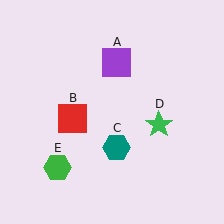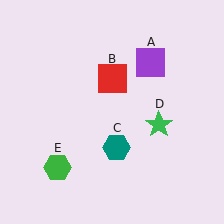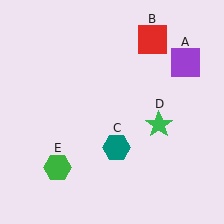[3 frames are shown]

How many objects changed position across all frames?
2 objects changed position: purple square (object A), red square (object B).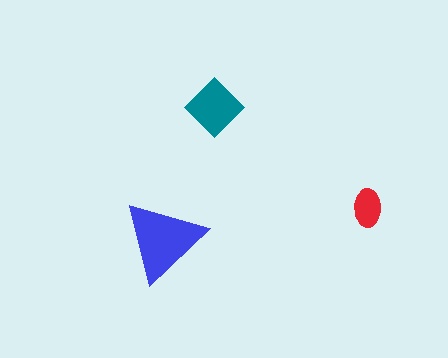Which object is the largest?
The blue triangle.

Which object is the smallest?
The red ellipse.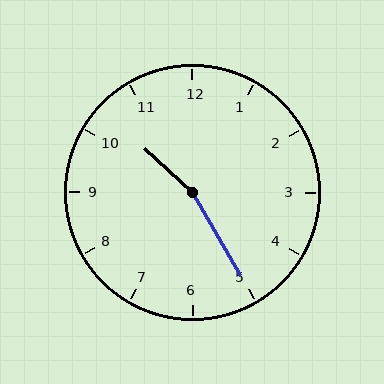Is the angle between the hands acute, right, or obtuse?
It is obtuse.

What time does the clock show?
10:25.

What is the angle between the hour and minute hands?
Approximately 162 degrees.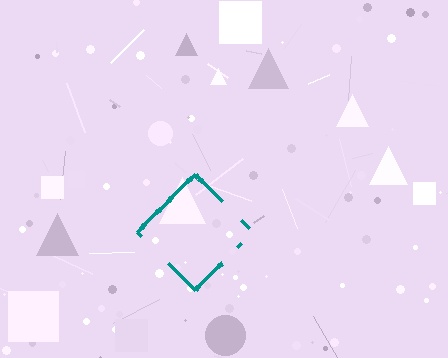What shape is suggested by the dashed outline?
The dashed outline suggests a diamond.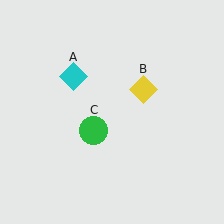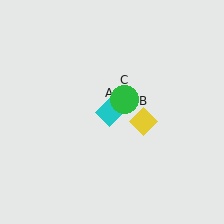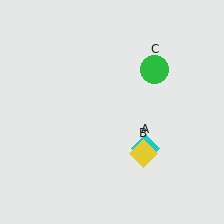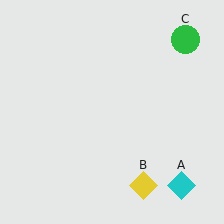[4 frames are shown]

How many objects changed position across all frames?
3 objects changed position: cyan diamond (object A), yellow diamond (object B), green circle (object C).